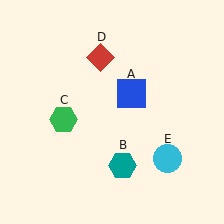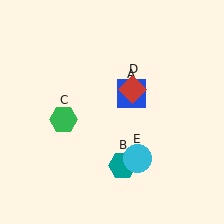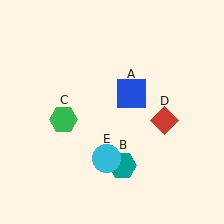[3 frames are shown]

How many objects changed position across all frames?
2 objects changed position: red diamond (object D), cyan circle (object E).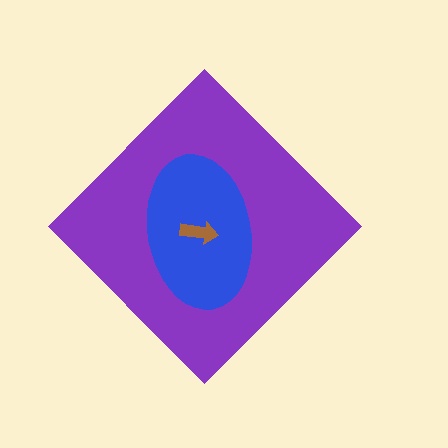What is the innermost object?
The brown arrow.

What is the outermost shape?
The purple diamond.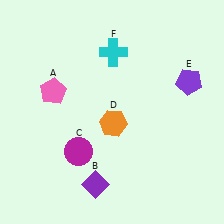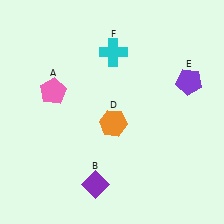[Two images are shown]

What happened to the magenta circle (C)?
The magenta circle (C) was removed in Image 2. It was in the bottom-left area of Image 1.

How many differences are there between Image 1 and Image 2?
There is 1 difference between the two images.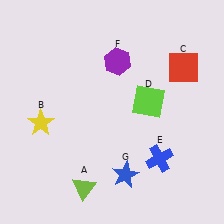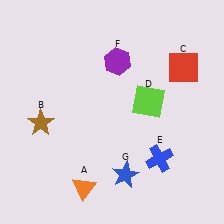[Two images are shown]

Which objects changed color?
A changed from lime to orange. B changed from yellow to brown.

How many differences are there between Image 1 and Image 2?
There are 2 differences between the two images.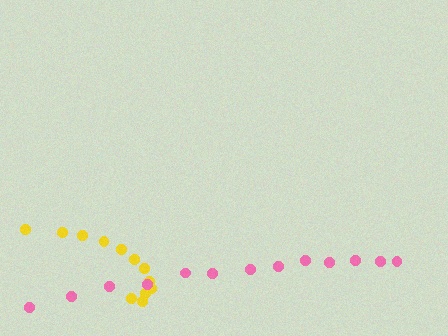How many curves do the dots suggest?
There are 2 distinct paths.